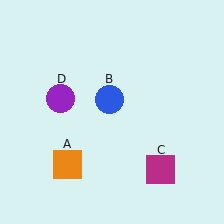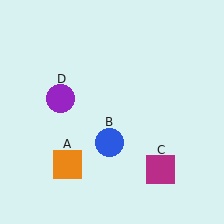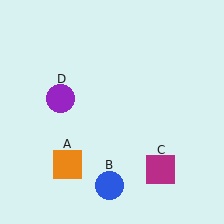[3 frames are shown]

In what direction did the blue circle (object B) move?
The blue circle (object B) moved down.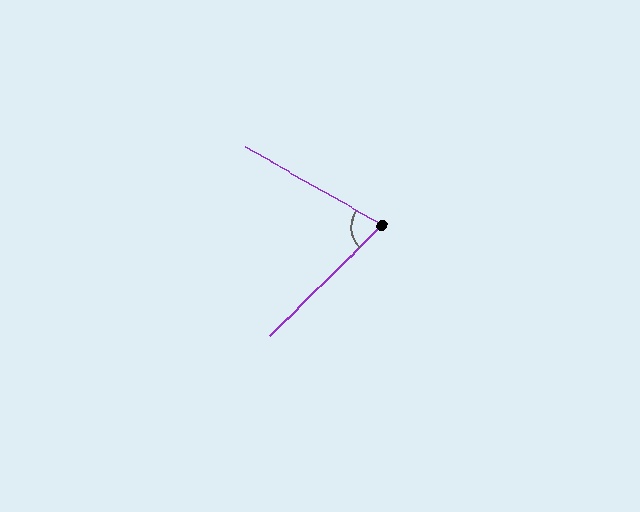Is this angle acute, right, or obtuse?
It is acute.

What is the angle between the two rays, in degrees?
Approximately 74 degrees.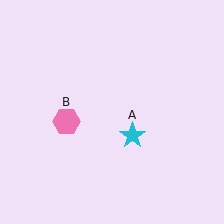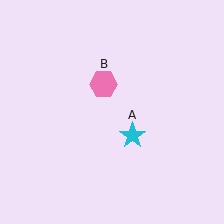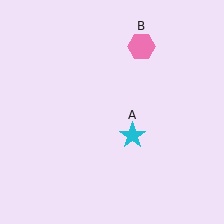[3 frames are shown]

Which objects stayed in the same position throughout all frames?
Cyan star (object A) remained stationary.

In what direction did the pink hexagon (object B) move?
The pink hexagon (object B) moved up and to the right.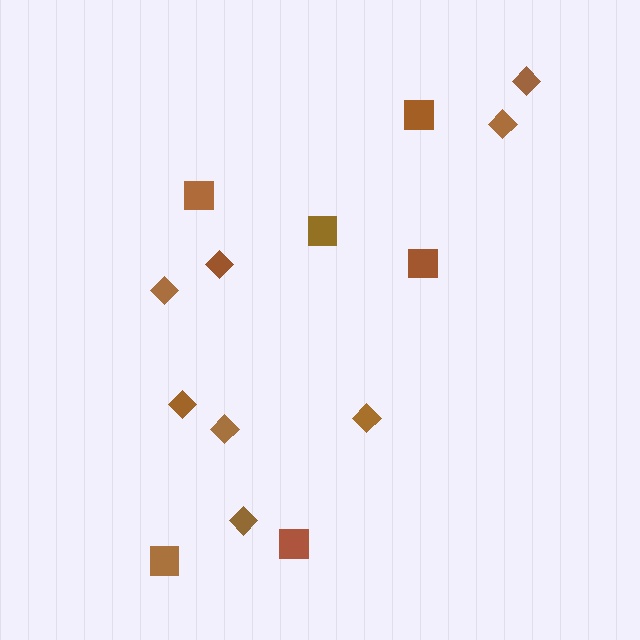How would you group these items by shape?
There are 2 groups: one group of squares (6) and one group of diamonds (8).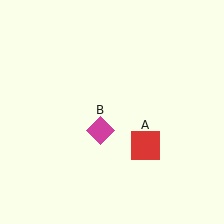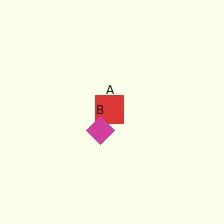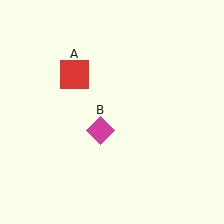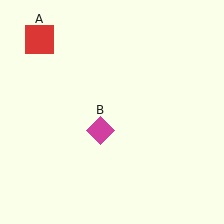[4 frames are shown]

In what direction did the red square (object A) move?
The red square (object A) moved up and to the left.